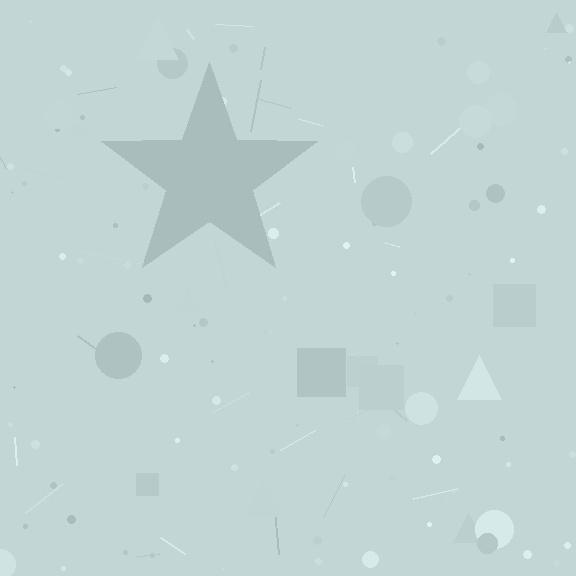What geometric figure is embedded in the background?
A star is embedded in the background.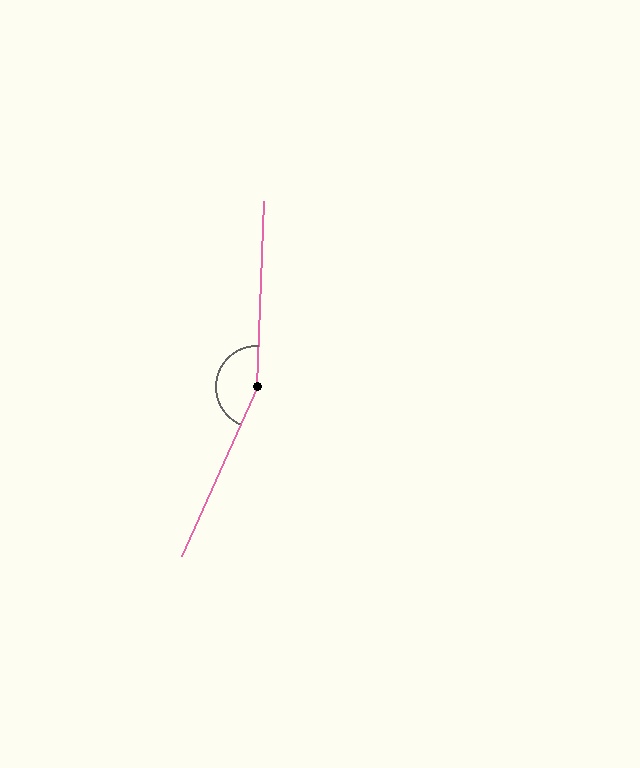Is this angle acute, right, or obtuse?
It is obtuse.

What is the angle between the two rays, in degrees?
Approximately 158 degrees.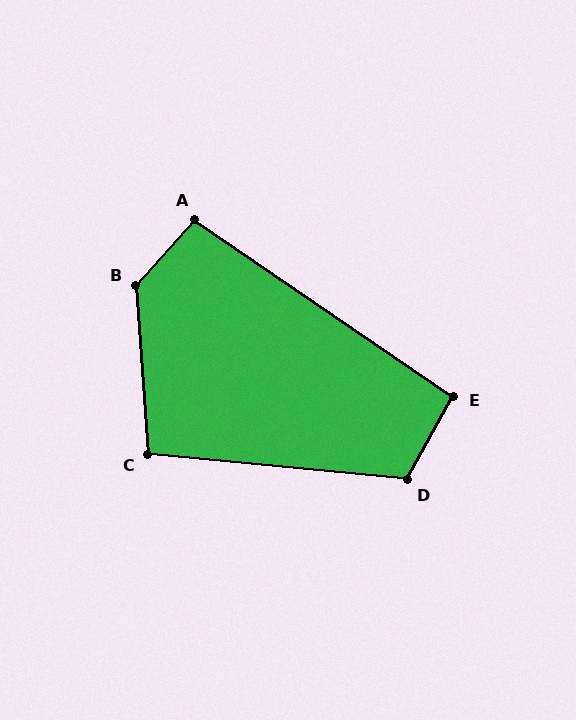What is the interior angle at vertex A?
Approximately 97 degrees (obtuse).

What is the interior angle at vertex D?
Approximately 113 degrees (obtuse).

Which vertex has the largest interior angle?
B, at approximately 135 degrees.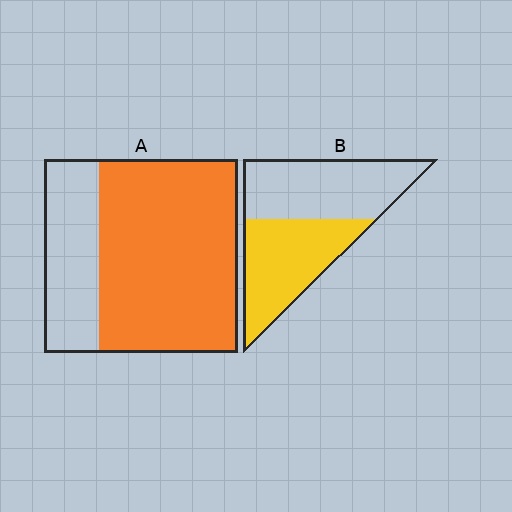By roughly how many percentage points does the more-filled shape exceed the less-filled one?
By roughly 25 percentage points (A over B).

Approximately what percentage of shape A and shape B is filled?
A is approximately 70% and B is approximately 50%.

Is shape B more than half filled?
Roughly half.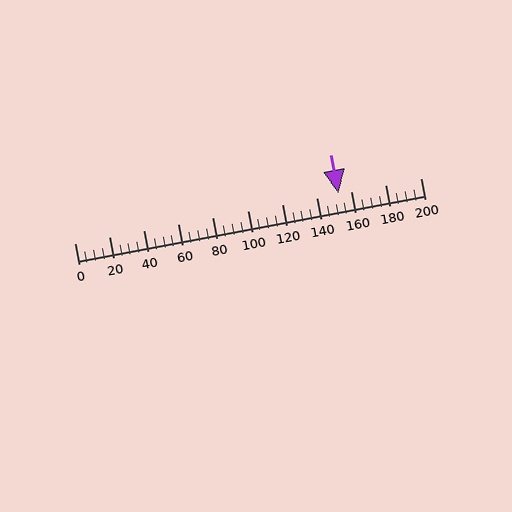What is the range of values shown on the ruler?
The ruler shows values from 0 to 200.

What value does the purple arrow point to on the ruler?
The purple arrow points to approximately 153.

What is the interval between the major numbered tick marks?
The major tick marks are spaced 20 units apart.